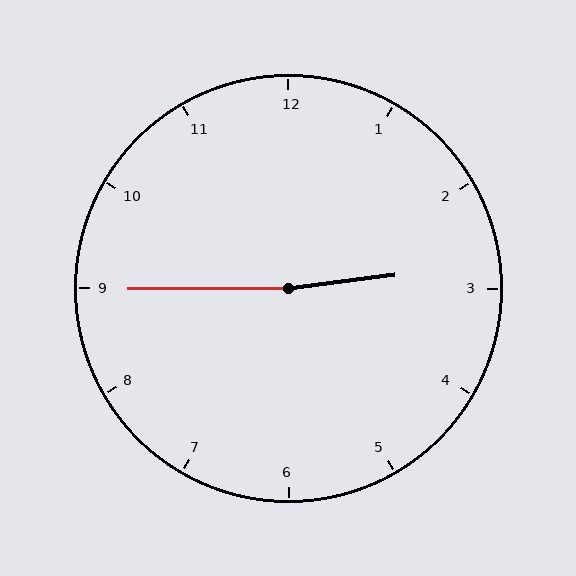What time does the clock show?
2:45.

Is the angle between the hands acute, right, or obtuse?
It is obtuse.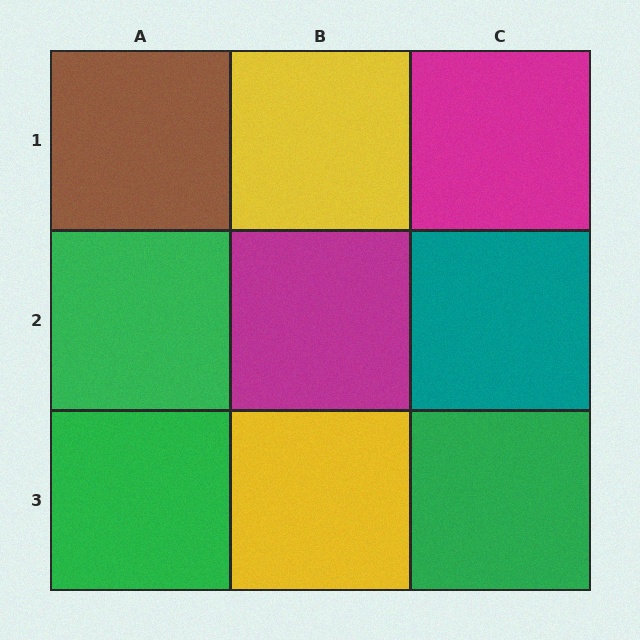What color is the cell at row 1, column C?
Magenta.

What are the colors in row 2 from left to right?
Green, magenta, teal.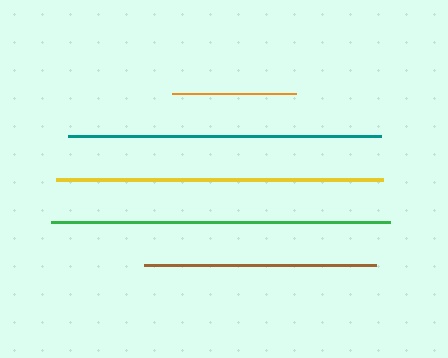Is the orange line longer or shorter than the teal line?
The teal line is longer than the orange line.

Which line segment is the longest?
The green line is the longest at approximately 339 pixels.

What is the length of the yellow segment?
The yellow segment is approximately 327 pixels long.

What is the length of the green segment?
The green segment is approximately 339 pixels long.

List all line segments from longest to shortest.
From longest to shortest: green, yellow, teal, brown, orange.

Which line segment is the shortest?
The orange line is the shortest at approximately 123 pixels.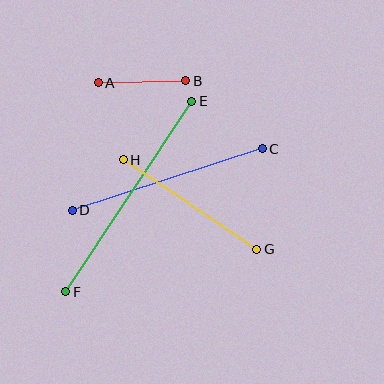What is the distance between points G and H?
The distance is approximately 161 pixels.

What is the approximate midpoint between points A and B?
The midpoint is at approximately (142, 82) pixels.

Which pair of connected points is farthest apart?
Points E and F are farthest apart.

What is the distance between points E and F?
The distance is approximately 228 pixels.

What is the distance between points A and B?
The distance is approximately 88 pixels.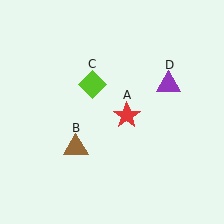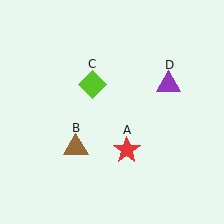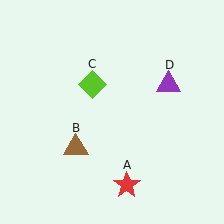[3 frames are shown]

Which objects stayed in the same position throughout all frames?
Brown triangle (object B) and lime diamond (object C) and purple triangle (object D) remained stationary.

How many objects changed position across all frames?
1 object changed position: red star (object A).